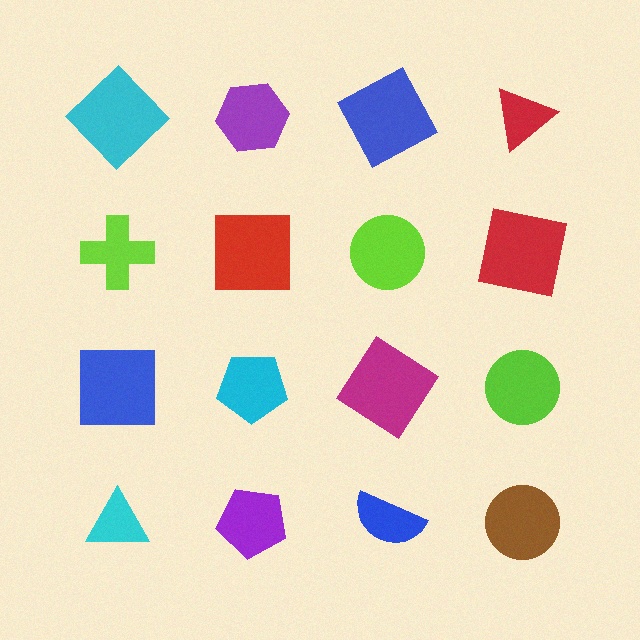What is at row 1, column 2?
A purple hexagon.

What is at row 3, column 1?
A blue square.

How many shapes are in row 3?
4 shapes.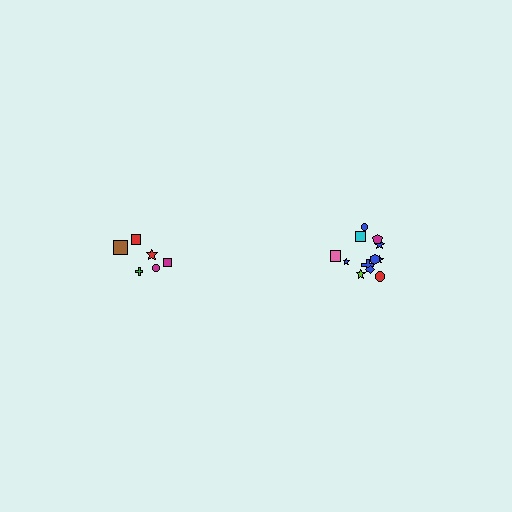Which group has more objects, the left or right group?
The right group.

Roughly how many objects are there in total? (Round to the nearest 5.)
Roughly 20 objects in total.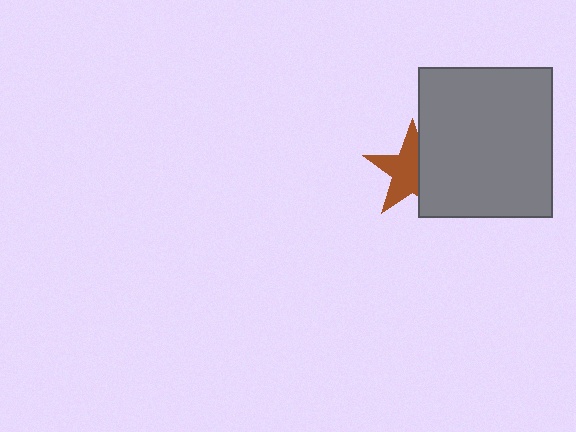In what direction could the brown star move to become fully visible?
The brown star could move left. That would shift it out from behind the gray rectangle entirely.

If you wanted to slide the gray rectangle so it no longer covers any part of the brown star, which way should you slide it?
Slide it right — that is the most direct way to separate the two shapes.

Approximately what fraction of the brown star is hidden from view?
Roughly 39% of the brown star is hidden behind the gray rectangle.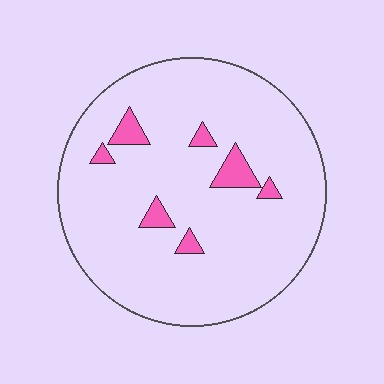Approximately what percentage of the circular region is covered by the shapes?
Approximately 5%.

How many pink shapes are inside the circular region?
7.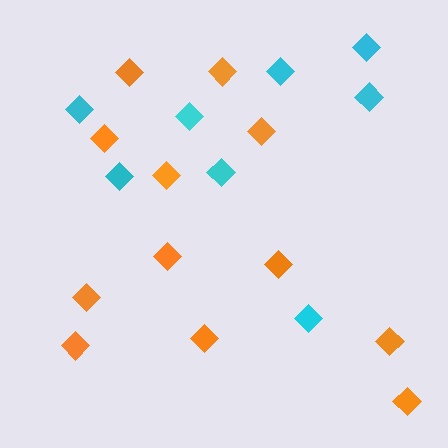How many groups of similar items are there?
There are 2 groups: one group of orange diamonds (12) and one group of cyan diamonds (8).